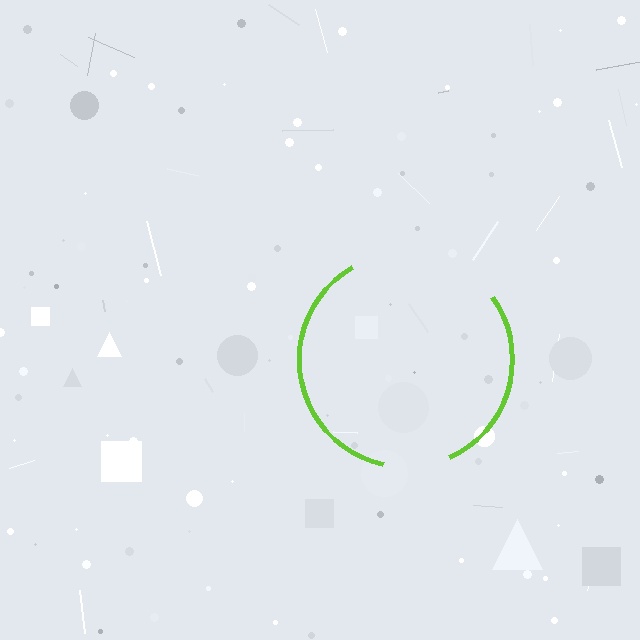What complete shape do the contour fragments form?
The contour fragments form a circle.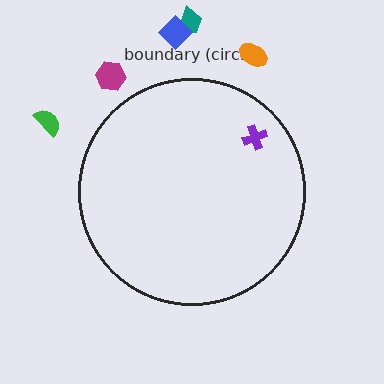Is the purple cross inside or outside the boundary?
Inside.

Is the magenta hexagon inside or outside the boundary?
Outside.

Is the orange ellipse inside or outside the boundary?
Outside.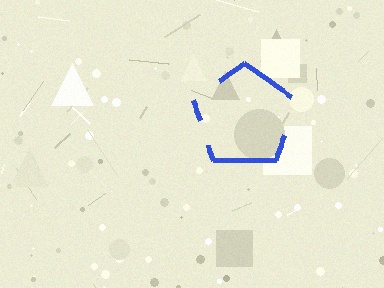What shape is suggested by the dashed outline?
The dashed outline suggests a pentagon.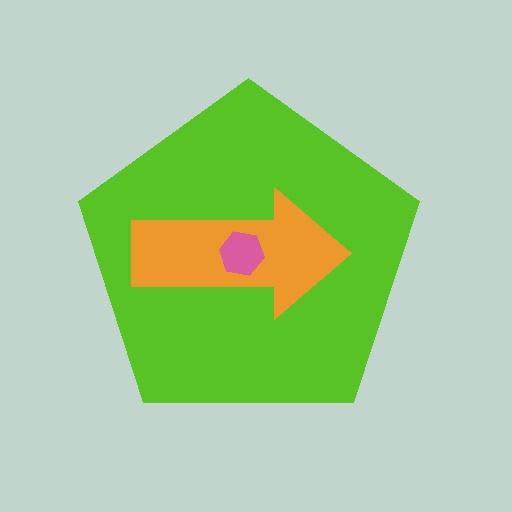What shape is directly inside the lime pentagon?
The orange arrow.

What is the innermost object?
The pink hexagon.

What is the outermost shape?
The lime pentagon.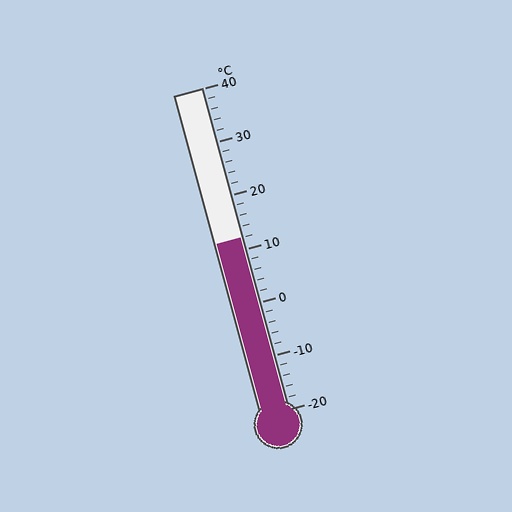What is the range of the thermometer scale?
The thermometer scale ranges from -20°C to 40°C.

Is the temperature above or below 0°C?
The temperature is above 0°C.